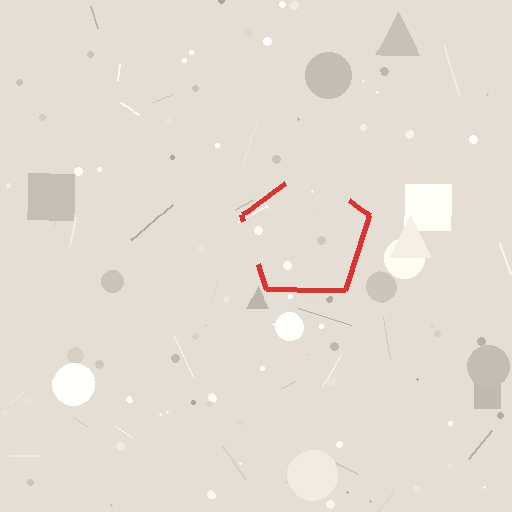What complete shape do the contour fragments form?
The contour fragments form a pentagon.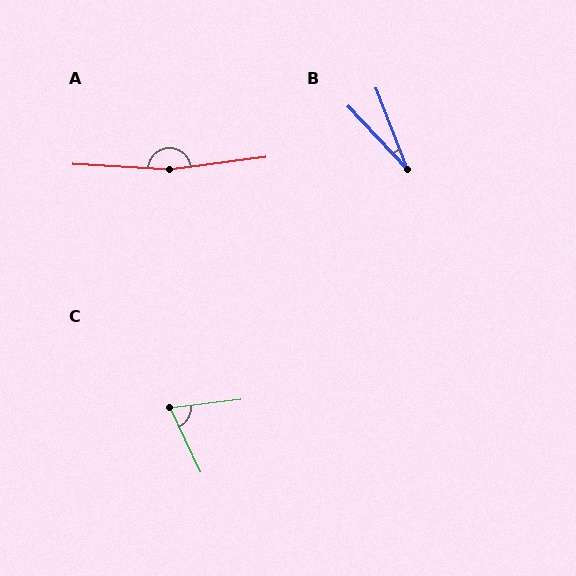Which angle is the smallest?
B, at approximately 22 degrees.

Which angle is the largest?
A, at approximately 169 degrees.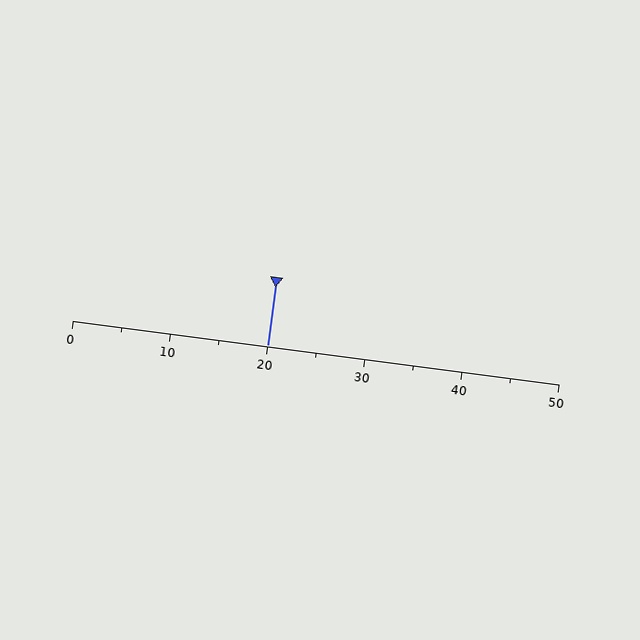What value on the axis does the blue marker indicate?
The marker indicates approximately 20.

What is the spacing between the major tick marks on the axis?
The major ticks are spaced 10 apart.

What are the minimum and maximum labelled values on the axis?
The axis runs from 0 to 50.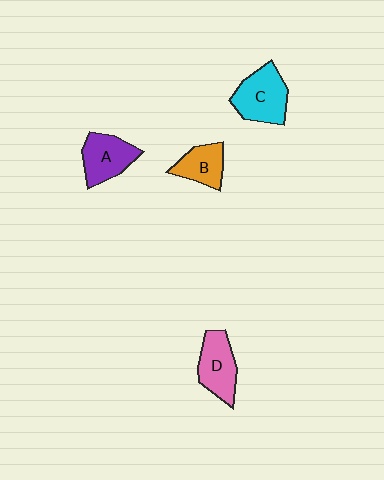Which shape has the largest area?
Shape C (cyan).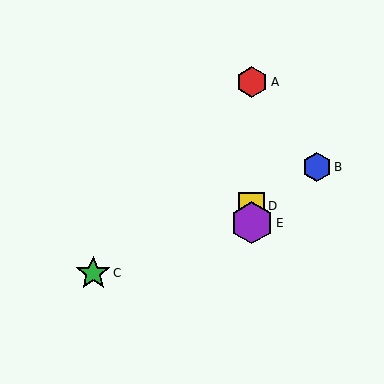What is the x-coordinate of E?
Object E is at x≈252.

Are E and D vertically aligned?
Yes, both are at x≈252.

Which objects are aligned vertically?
Objects A, D, E are aligned vertically.